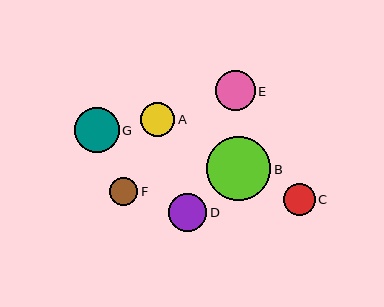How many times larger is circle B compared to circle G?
Circle B is approximately 1.4 times the size of circle G.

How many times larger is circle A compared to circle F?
Circle A is approximately 1.2 times the size of circle F.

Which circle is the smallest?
Circle F is the smallest with a size of approximately 29 pixels.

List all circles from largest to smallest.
From largest to smallest: B, G, E, D, A, C, F.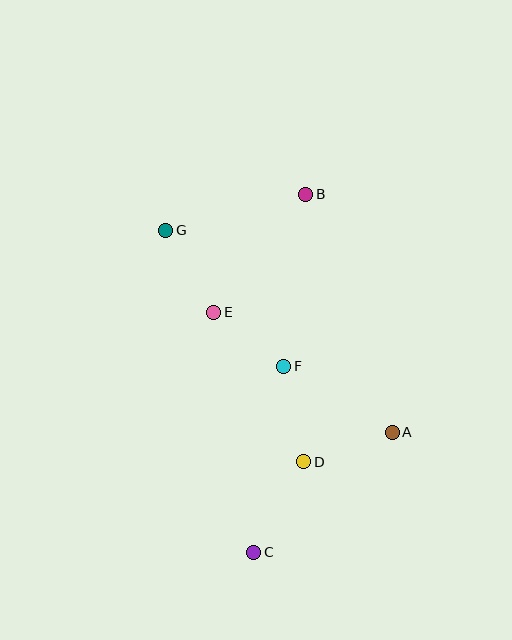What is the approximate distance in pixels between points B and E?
The distance between B and E is approximately 150 pixels.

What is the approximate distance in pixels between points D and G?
The distance between D and G is approximately 269 pixels.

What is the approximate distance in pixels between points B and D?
The distance between B and D is approximately 268 pixels.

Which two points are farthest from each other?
Points B and C are farthest from each other.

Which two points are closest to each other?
Points E and F are closest to each other.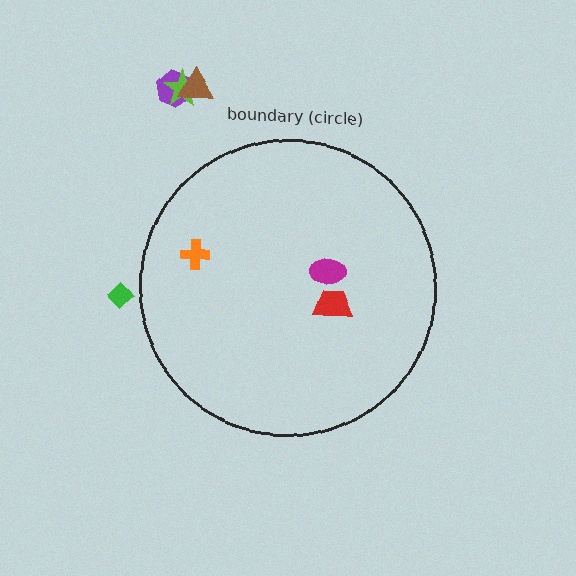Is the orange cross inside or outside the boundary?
Inside.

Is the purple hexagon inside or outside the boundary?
Outside.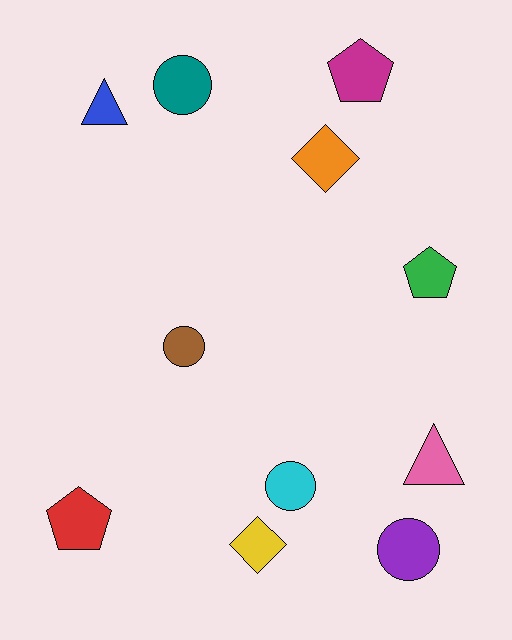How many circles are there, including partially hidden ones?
There are 4 circles.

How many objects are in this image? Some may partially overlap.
There are 11 objects.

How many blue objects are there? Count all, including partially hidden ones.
There is 1 blue object.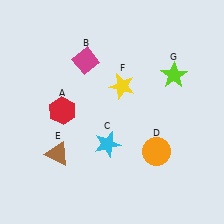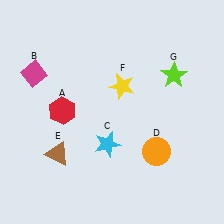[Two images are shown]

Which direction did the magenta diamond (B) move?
The magenta diamond (B) moved left.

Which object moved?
The magenta diamond (B) moved left.